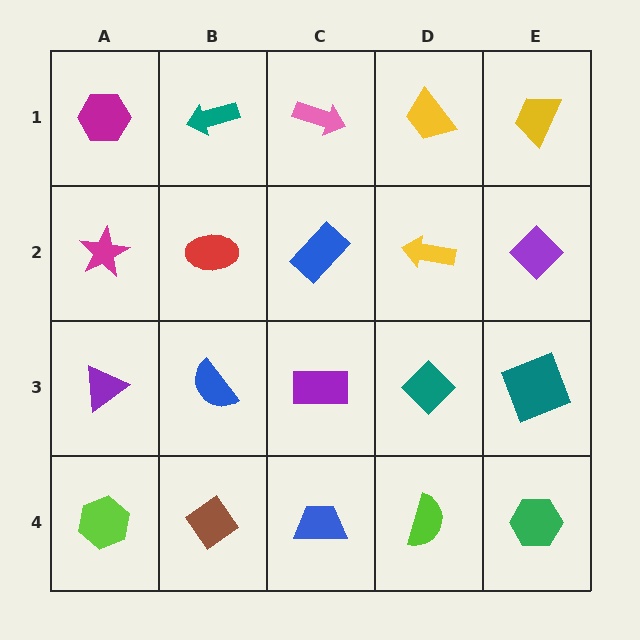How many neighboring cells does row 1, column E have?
2.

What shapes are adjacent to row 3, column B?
A red ellipse (row 2, column B), a brown diamond (row 4, column B), a purple triangle (row 3, column A), a purple rectangle (row 3, column C).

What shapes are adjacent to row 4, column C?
A purple rectangle (row 3, column C), a brown diamond (row 4, column B), a lime semicircle (row 4, column D).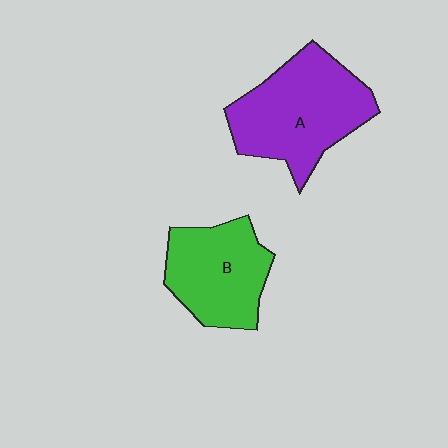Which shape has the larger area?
Shape A (purple).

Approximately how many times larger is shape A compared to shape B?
Approximately 1.3 times.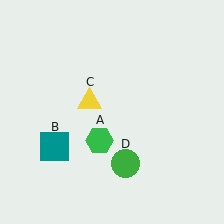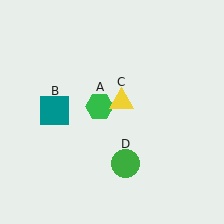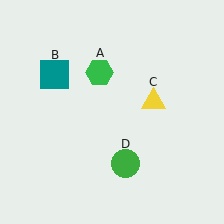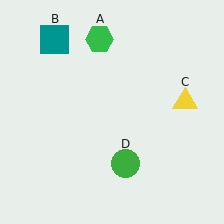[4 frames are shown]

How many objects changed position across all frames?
3 objects changed position: green hexagon (object A), teal square (object B), yellow triangle (object C).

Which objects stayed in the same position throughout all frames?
Green circle (object D) remained stationary.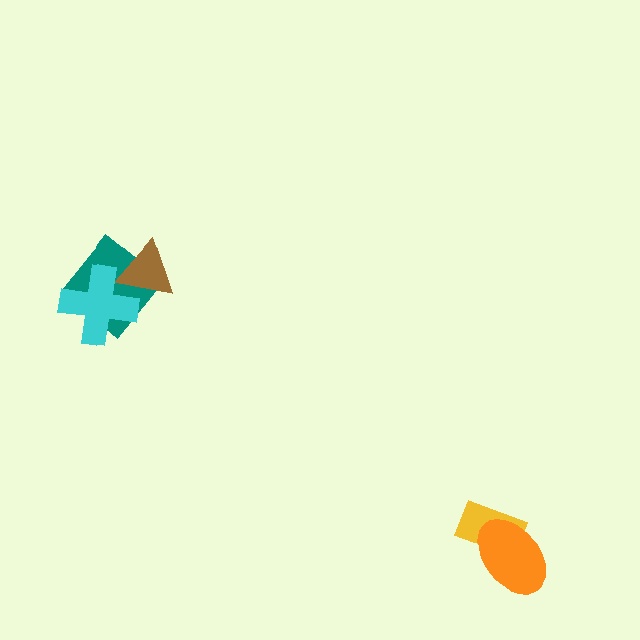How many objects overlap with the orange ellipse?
1 object overlaps with the orange ellipse.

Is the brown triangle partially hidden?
Yes, it is partially covered by another shape.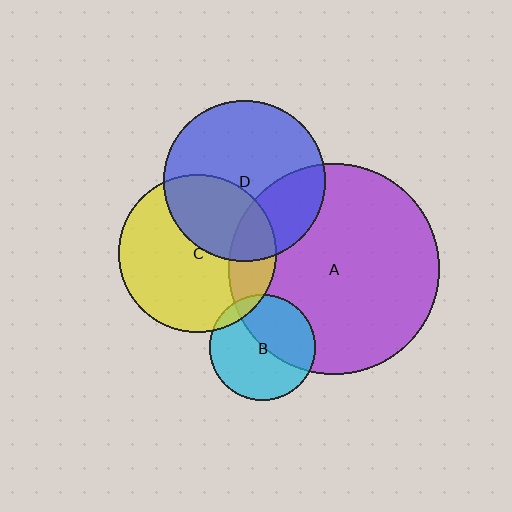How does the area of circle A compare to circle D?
Approximately 1.7 times.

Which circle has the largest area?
Circle A (purple).